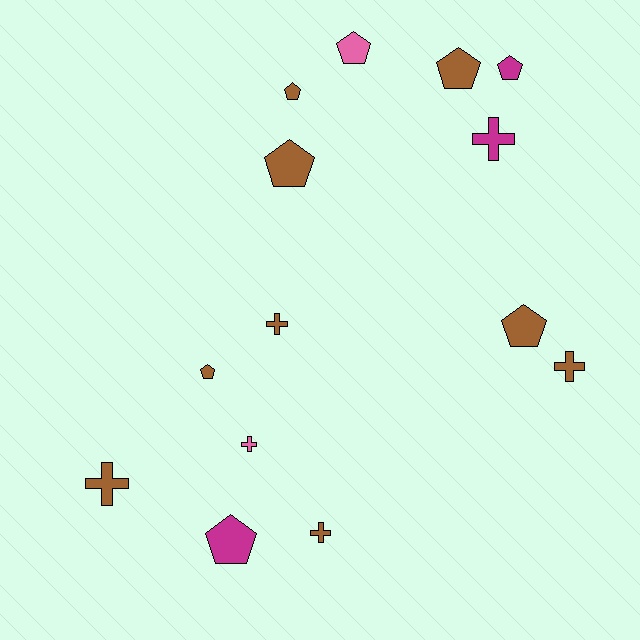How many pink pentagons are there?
There is 1 pink pentagon.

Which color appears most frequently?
Brown, with 9 objects.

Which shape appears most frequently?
Pentagon, with 8 objects.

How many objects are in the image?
There are 14 objects.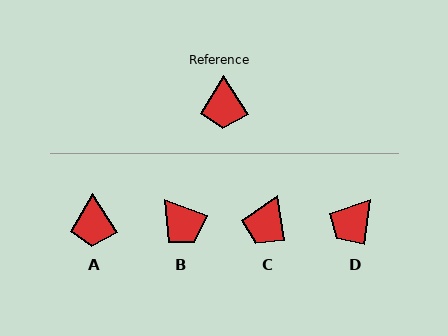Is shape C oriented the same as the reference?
No, it is off by about 24 degrees.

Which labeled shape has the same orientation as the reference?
A.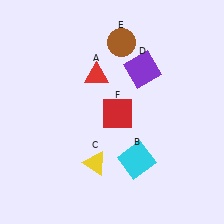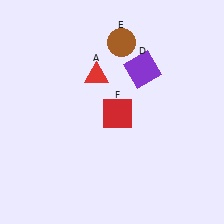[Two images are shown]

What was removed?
The yellow triangle (C), the cyan square (B) were removed in Image 2.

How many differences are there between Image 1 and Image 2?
There are 2 differences between the two images.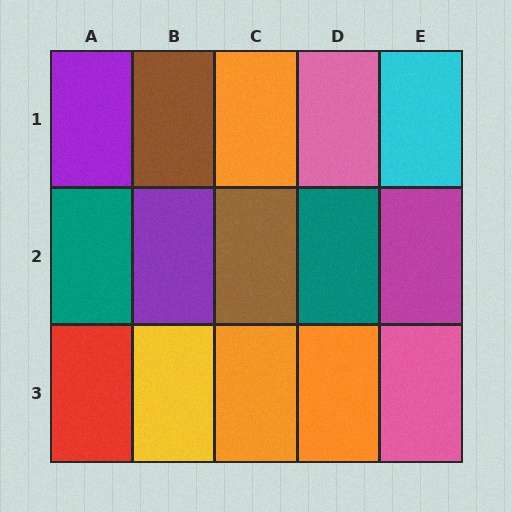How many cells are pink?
2 cells are pink.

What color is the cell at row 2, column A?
Teal.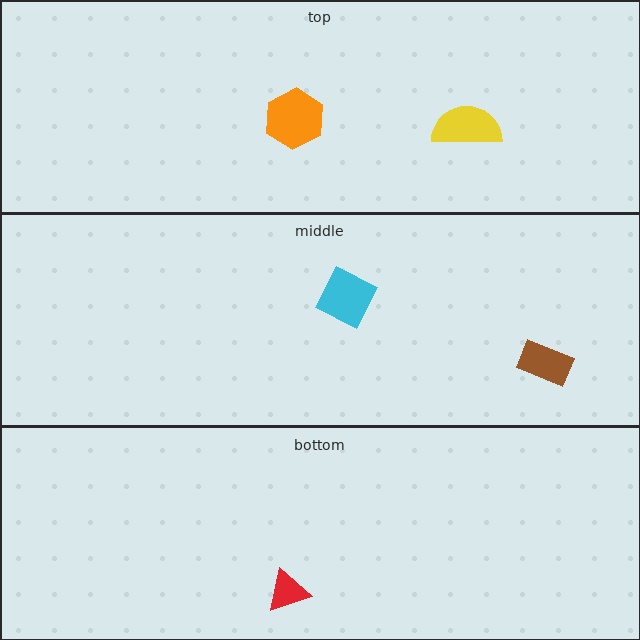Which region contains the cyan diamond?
The middle region.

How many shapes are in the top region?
2.